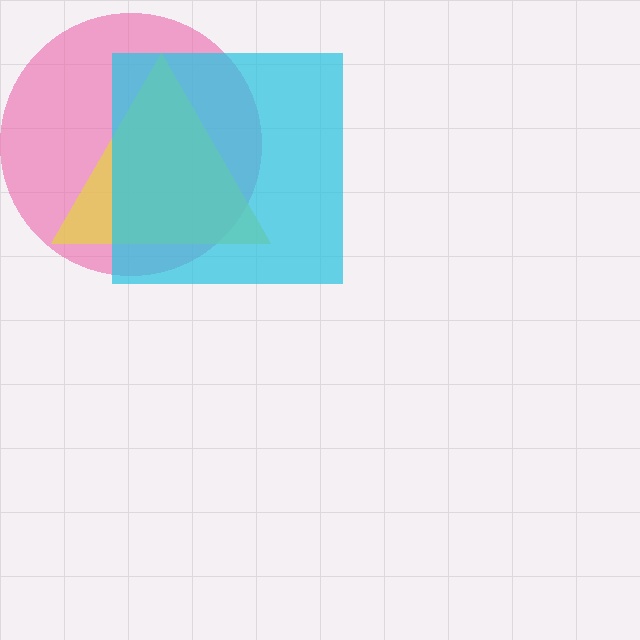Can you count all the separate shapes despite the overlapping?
Yes, there are 3 separate shapes.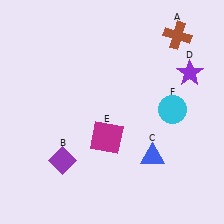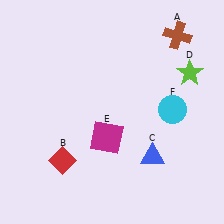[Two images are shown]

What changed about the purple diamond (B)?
In Image 1, B is purple. In Image 2, it changed to red.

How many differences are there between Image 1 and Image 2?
There are 2 differences between the two images.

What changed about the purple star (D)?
In Image 1, D is purple. In Image 2, it changed to lime.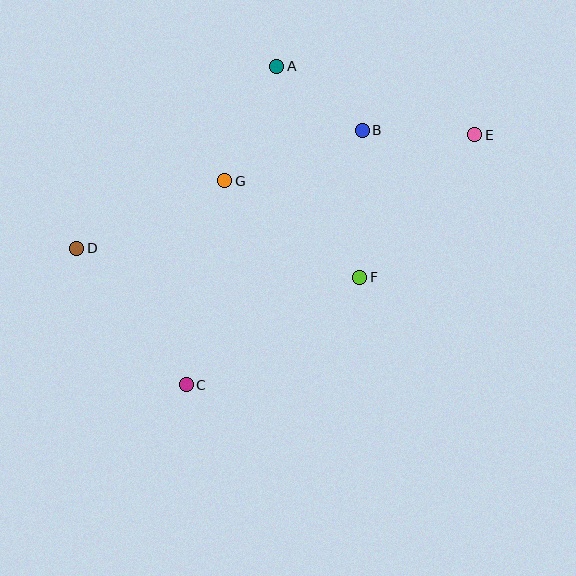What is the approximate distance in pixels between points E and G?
The distance between E and G is approximately 254 pixels.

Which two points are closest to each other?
Points A and B are closest to each other.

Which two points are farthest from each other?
Points D and E are farthest from each other.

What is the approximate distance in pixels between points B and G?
The distance between B and G is approximately 146 pixels.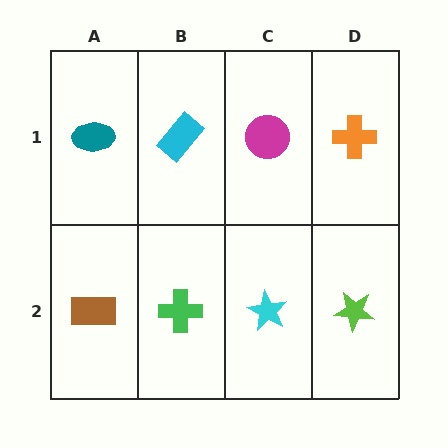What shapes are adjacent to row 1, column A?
A brown rectangle (row 2, column A), a cyan rectangle (row 1, column B).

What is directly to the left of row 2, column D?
A cyan star.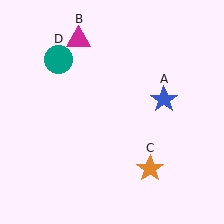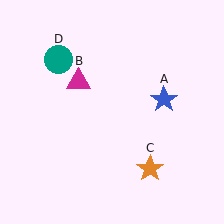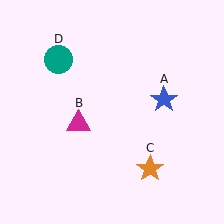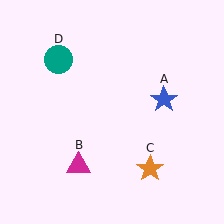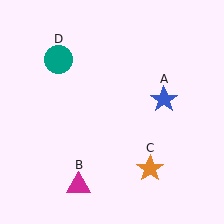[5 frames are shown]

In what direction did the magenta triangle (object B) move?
The magenta triangle (object B) moved down.